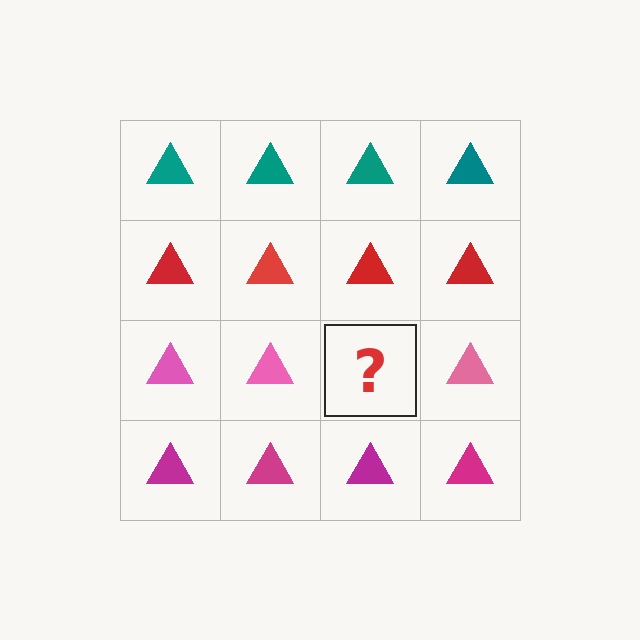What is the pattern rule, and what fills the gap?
The rule is that each row has a consistent color. The gap should be filled with a pink triangle.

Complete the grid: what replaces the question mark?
The question mark should be replaced with a pink triangle.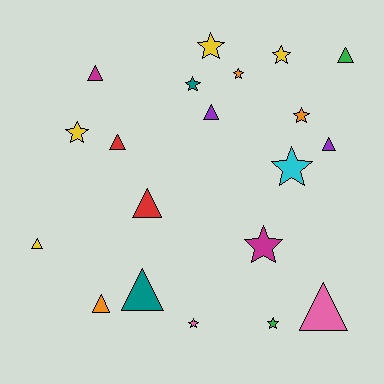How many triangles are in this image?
There are 10 triangles.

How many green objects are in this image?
There are 2 green objects.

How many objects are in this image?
There are 20 objects.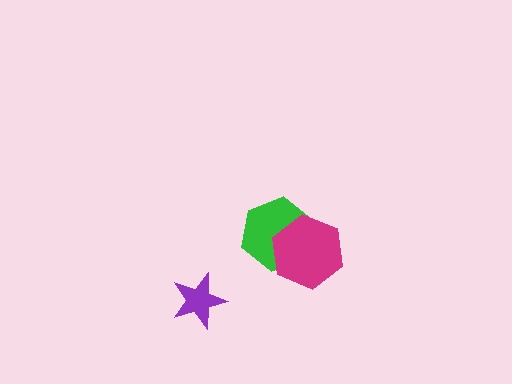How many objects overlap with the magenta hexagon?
1 object overlaps with the magenta hexagon.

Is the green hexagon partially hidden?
Yes, it is partially covered by another shape.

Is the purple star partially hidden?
No, no other shape covers it.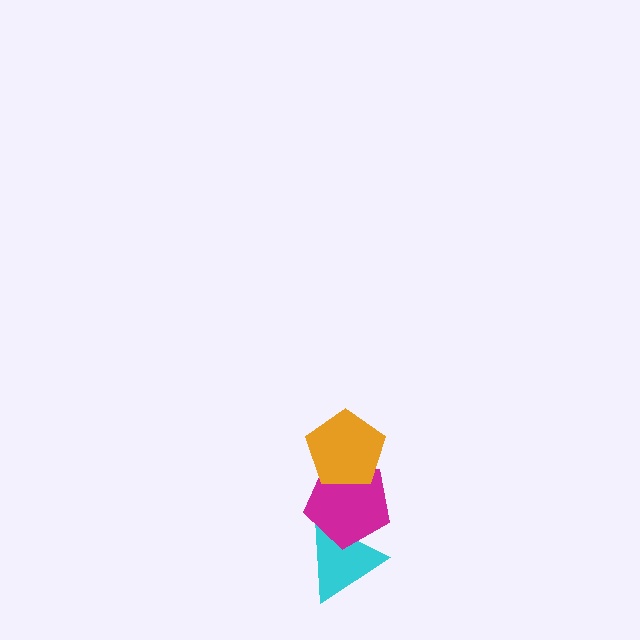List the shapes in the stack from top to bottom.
From top to bottom: the orange pentagon, the magenta pentagon, the cyan triangle.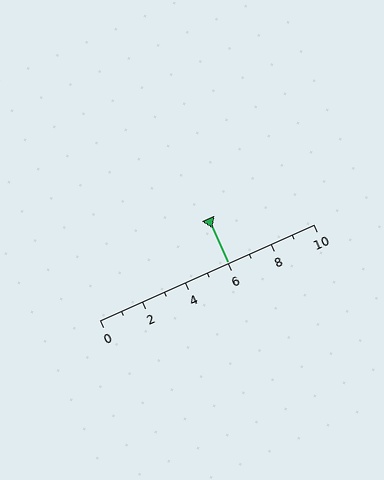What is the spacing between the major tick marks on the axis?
The major ticks are spaced 2 apart.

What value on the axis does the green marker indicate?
The marker indicates approximately 6.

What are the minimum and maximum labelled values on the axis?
The axis runs from 0 to 10.